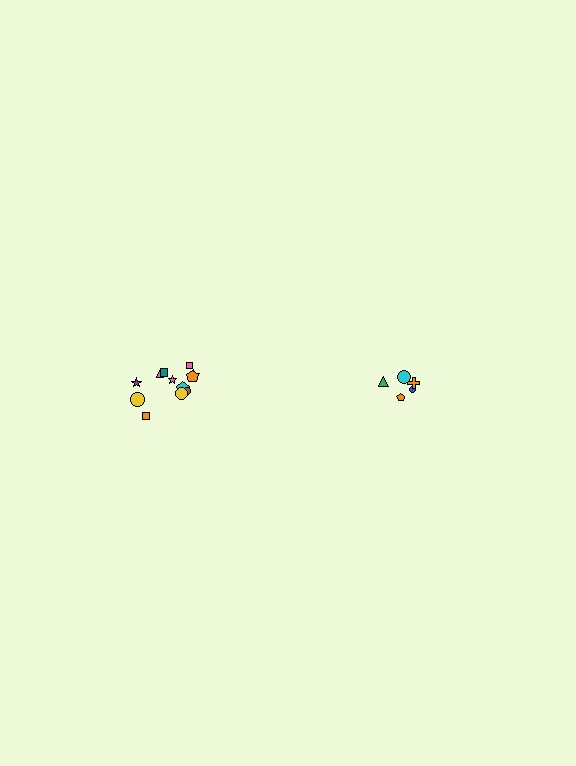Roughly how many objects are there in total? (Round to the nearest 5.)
Roughly 15 objects in total.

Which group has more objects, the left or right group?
The left group.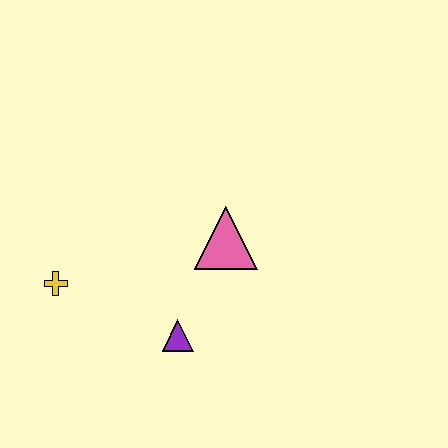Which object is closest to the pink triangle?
The purple triangle is closest to the pink triangle.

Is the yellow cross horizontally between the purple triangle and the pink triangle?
No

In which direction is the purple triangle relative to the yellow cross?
The purple triangle is to the right of the yellow cross.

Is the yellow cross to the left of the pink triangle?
Yes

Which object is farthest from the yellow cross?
The pink triangle is farthest from the yellow cross.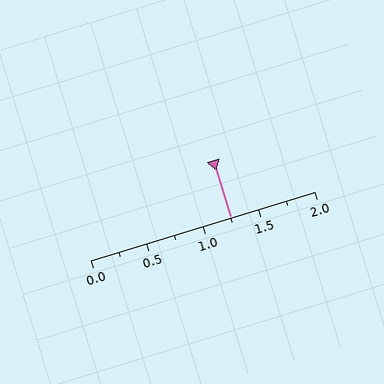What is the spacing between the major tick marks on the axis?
The major ticks are spaced 0.5 apart.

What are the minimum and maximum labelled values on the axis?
The axis runs from 0.0 to 2.0.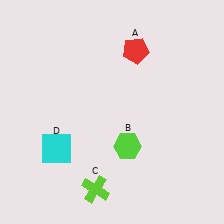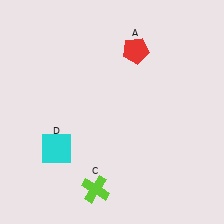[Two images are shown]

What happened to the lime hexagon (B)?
The lime hexagon (B) was removed in Image 2. It was in the bottom-right area of Image 1.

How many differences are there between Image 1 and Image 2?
There is 1 difference between the two images.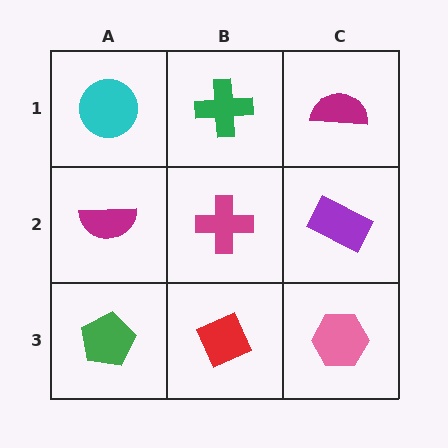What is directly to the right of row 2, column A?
A magenta cross.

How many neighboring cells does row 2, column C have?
3.